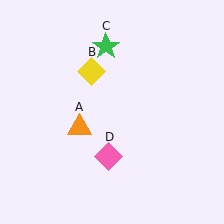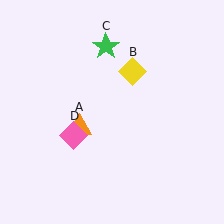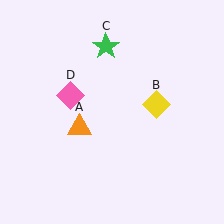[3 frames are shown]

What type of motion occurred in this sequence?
The yellow diamond (object B), pink diamond (object D) rotated clockwise around the center of the scene.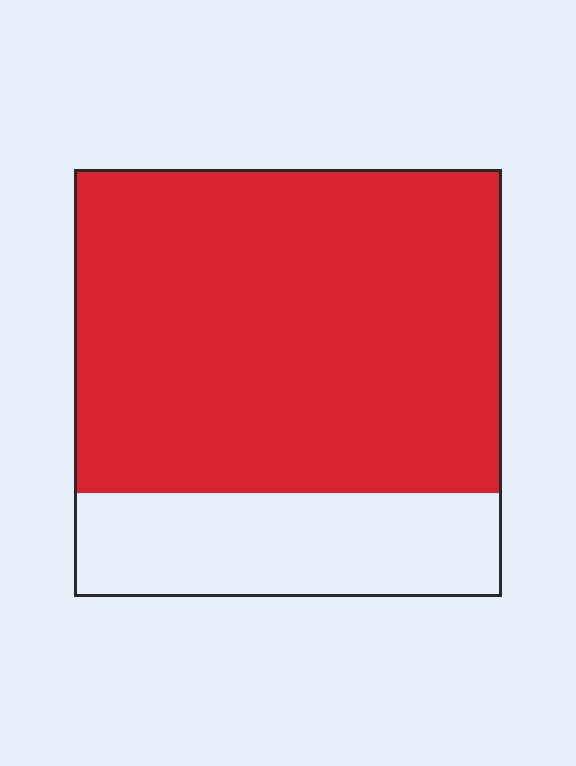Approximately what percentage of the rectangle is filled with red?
Approximately 75%.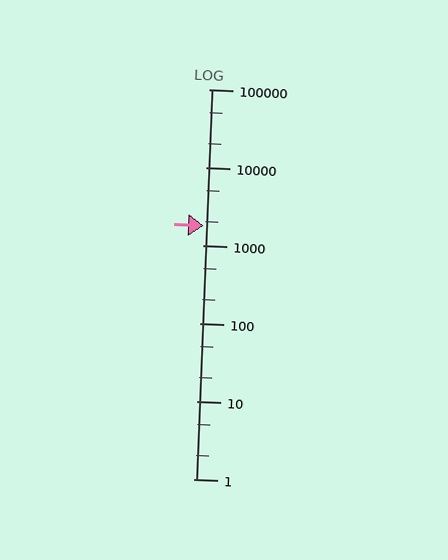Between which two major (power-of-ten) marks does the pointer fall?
The pointer is between 1000 and 10000.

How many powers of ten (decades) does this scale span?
The scale spans 5 decades, from 1 to 100000.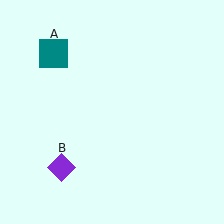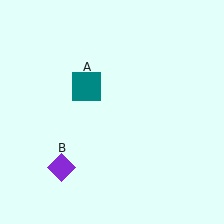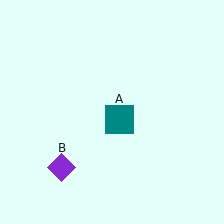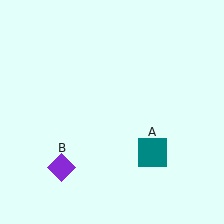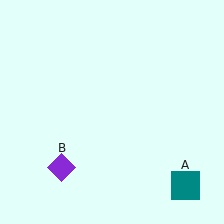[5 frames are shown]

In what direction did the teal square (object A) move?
The teal square (object A) moved down and to the right.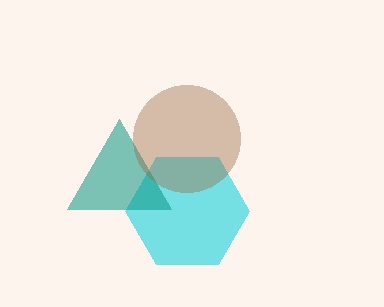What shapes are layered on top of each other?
The layered shapes are: a cyan hexagon, a teal triangle, a brown circle.